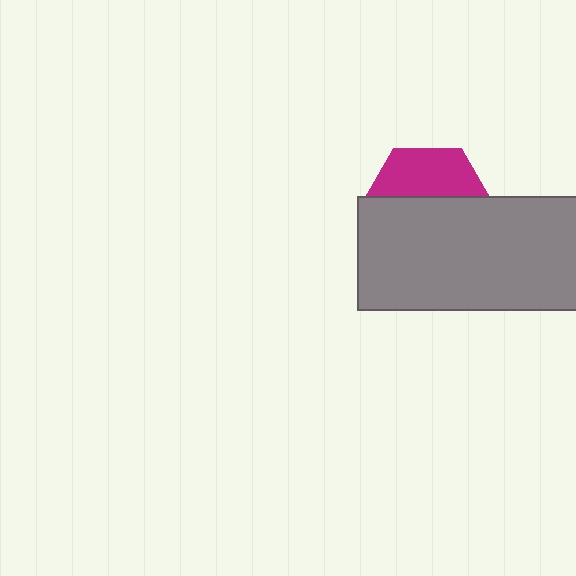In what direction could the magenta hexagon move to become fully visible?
The magenta hexagon could move up. That would shift it out from behind the gray rectangle entirely.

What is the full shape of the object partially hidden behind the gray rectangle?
The partially hidden object is a magenta hexagon.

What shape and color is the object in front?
The object in front is a gray rectangle.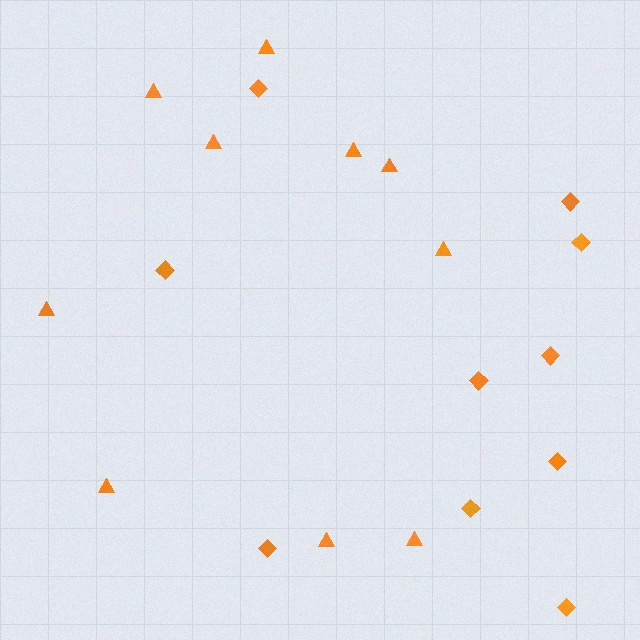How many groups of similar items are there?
There are 2 groups: one group of diamonds (10) and one group of triangles (10).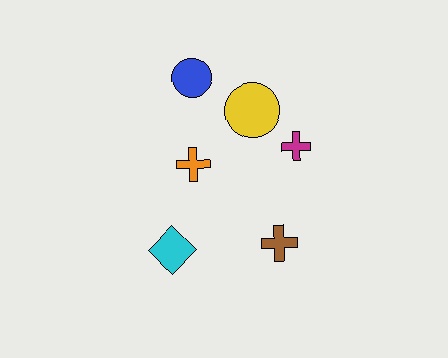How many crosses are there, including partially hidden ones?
There are 3 crosses.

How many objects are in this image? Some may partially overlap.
There are 6 objects.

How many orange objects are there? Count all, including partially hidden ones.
There is 1 orange object.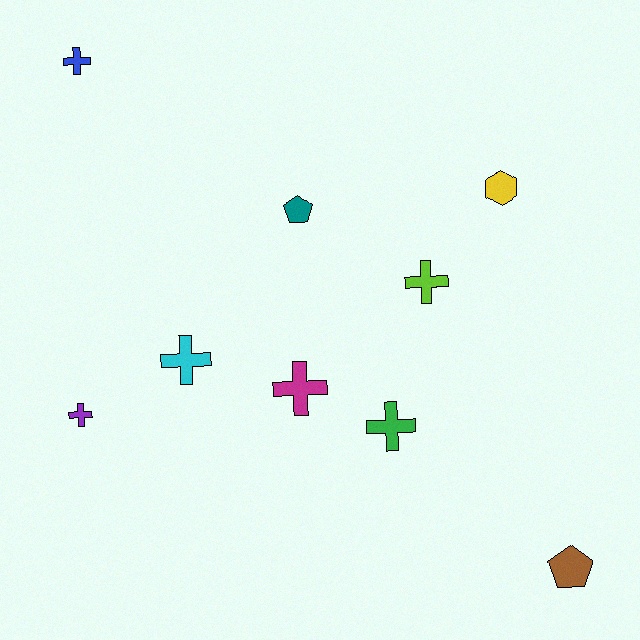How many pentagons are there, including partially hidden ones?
There are 2 pentagons.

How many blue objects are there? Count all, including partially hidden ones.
There is 1 blue object.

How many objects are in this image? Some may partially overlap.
There are 9 objects.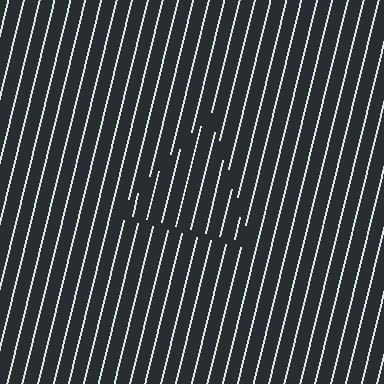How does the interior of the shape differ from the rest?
The interior of the shape contains the same grating, shifted by half a period — the contour is defined by the phase discontinuity where line-ends from the inner and outer gratings abut.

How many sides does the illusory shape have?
3 sides — the line-ends trace a triangle.